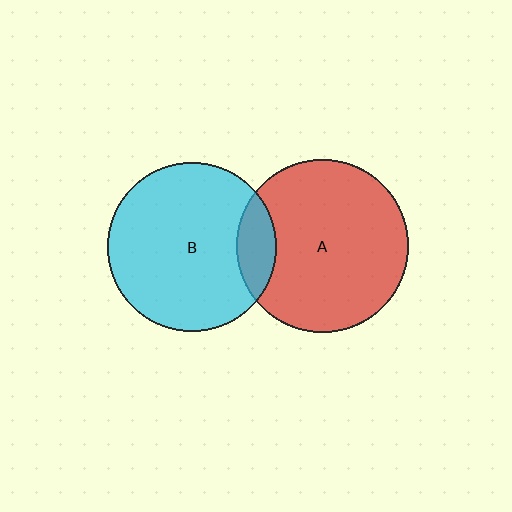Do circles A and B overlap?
Yes.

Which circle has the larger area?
Circle A (red).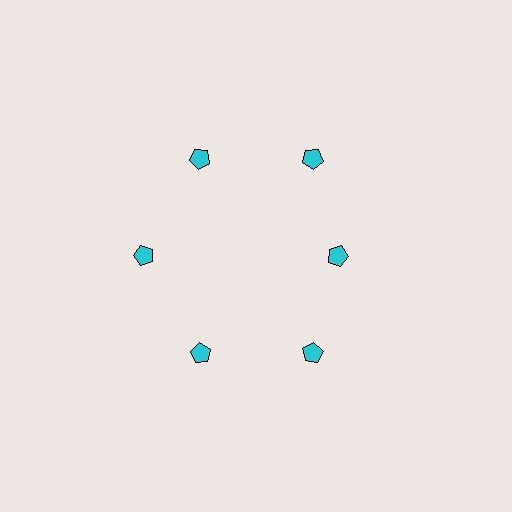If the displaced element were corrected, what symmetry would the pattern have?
It would have 6-fold rotational symmetry — the pattern would map onto itself every 60 degrees.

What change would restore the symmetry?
The symmetry would be restored by moving it outward, back onto the ring so that all 6 pentagons sit at equal angles and equal distance from the center.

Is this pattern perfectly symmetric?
No. The 6 cyan pentagons are arranged in a ring, but one element near the 3 o'clock position is pulled inward toward the center, breaking the 6-fold rotational symmetry.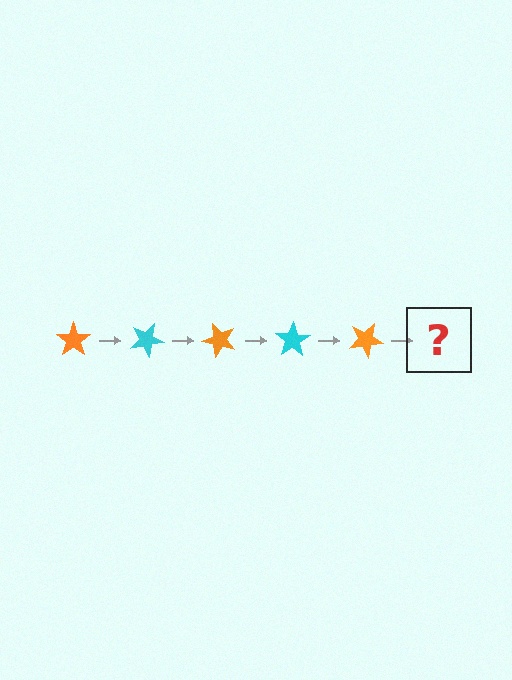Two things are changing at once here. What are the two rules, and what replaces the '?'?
The two rules are that it rotates 25 degrees each step and the color cycles through orange and cyan. The '?' should be a cyan star, rotated 125 degrees from the start.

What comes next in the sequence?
The next element should be a cyan star, rotated 125 degrees from the start.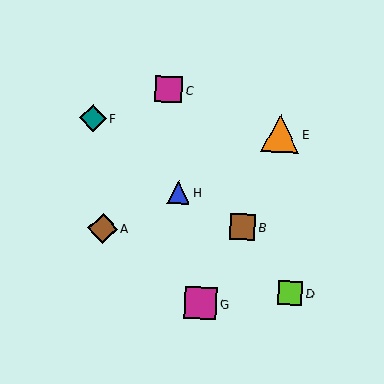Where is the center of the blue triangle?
The center of the blue triangle is at (178, 192).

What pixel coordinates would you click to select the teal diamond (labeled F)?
Click at (93, 118) to select the teal diamond F.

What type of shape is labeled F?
Shape F is a teal diamond.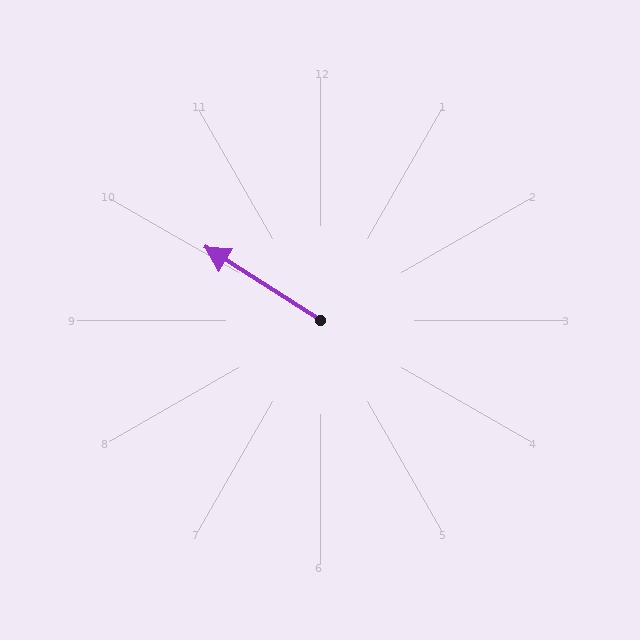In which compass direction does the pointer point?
Northwest.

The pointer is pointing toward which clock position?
Roughly 10 o'clock.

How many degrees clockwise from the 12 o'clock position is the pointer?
Approximately 302 degrees.